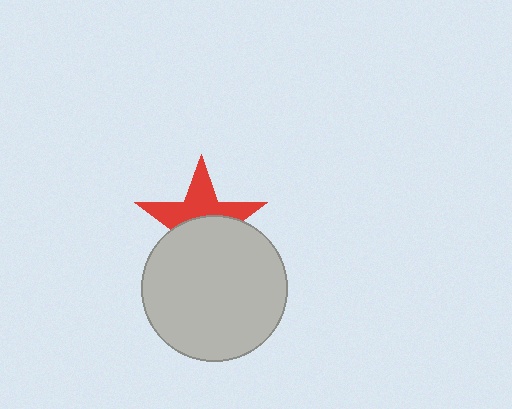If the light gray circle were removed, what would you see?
You would see the complete red star.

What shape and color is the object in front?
The object in front is a light gray circle.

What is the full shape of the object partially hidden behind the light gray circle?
The partially hidden object is a red star.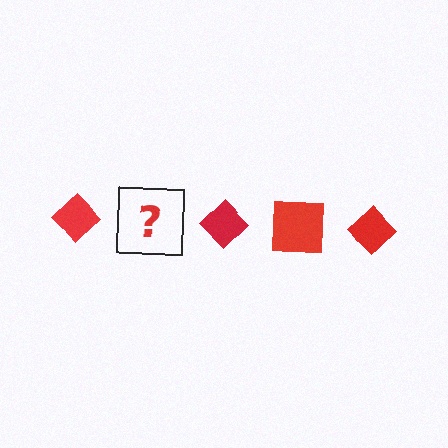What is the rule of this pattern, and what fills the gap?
The rule is that the pattern cycles through diamond, square shapes in red. The gap should be filled with a red square.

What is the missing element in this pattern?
The missing element is a red square.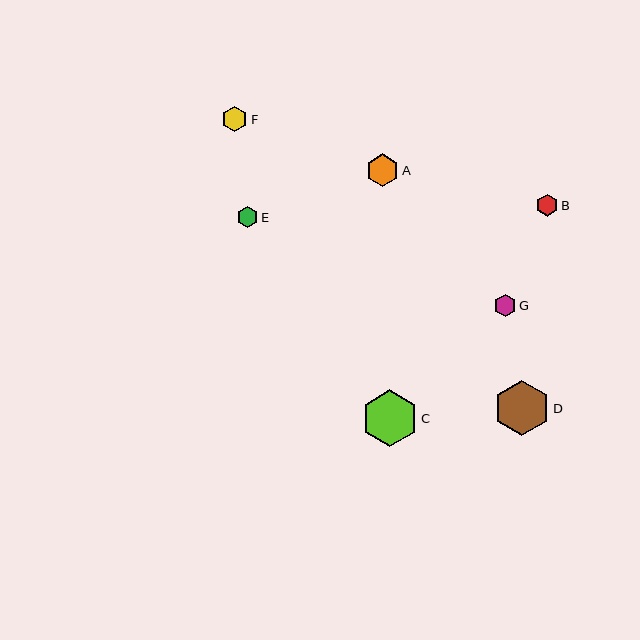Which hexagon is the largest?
Hexagon C is the largest with a size of approximately 57 pixels.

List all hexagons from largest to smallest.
From largest to smallest: C, D, A, F, G, B, E.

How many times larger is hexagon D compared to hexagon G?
Hexagon D is approximately 2.5 times the size of hexagon G.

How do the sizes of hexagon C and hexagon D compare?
Hexagon C and hexagon D are approximately the same size.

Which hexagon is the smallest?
Hexagon E is the smallest with a size of approximately 21 pixels.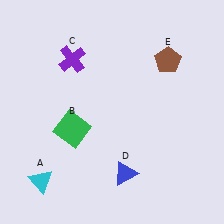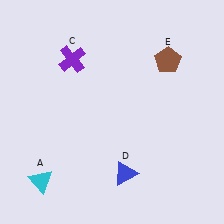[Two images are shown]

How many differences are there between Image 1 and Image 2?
There is 1 difference between the two images.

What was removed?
The green square (B) was removed in Image 2.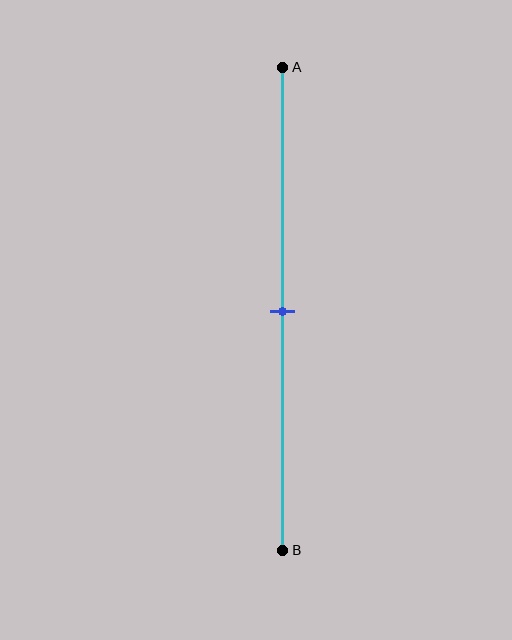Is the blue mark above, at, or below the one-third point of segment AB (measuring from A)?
The blue mark is below the one-third point of segment AB.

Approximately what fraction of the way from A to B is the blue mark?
The blue mark is approximately 50% of the way from A to B.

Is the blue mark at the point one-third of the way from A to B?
No, the mark is at about 50% from A, not at the 33% one-third point.